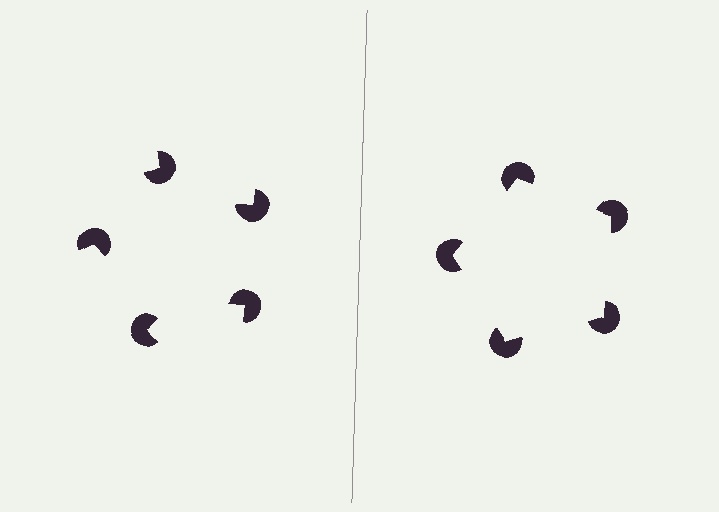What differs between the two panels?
The pac-man discs are positioned identically on both sides; only the wedge orientations differ. On the right they align to a pentagon; on the left they are misaligned.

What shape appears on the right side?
An illusory pentagon.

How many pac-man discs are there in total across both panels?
10 — 5 on each side.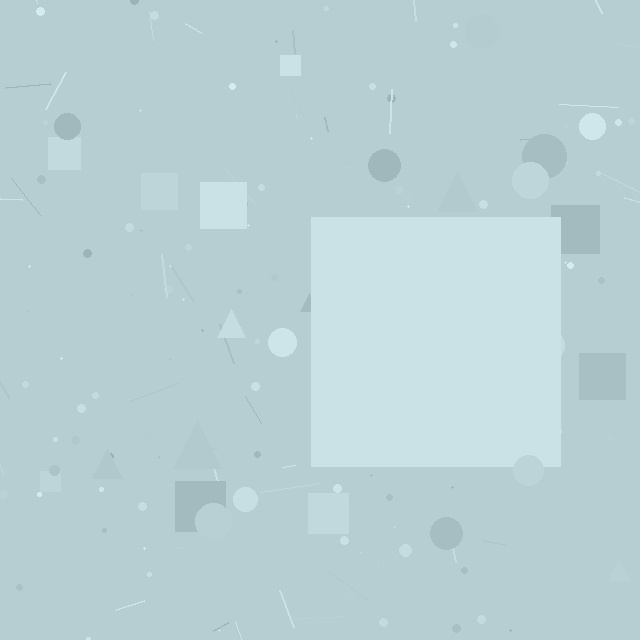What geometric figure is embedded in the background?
A square is embedded in the background.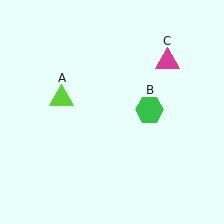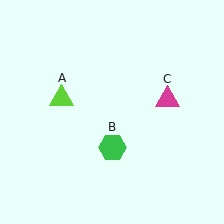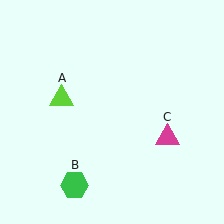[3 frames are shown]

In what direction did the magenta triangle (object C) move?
The magenta triangle (object C) moved down.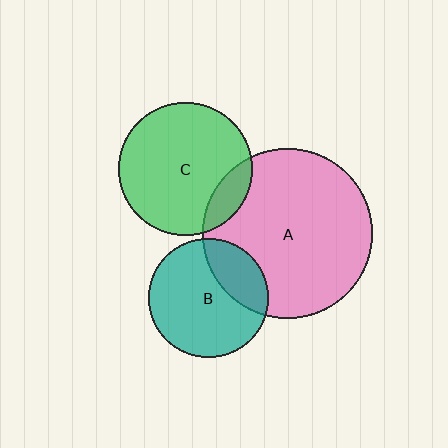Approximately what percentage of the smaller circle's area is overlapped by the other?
Approximately 25%.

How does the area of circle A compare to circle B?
Approximately 2.0 times.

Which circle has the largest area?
Circle A (pink).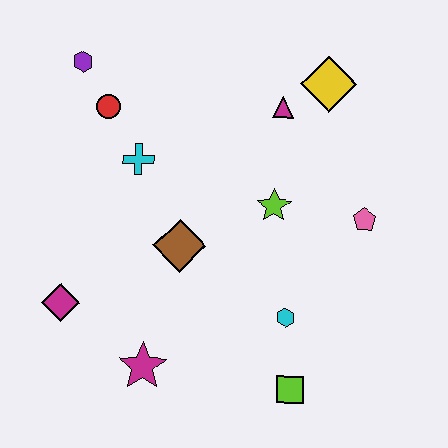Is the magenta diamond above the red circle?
No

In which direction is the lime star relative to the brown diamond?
The lime star is to the right of the brown diamond.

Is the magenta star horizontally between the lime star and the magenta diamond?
Yes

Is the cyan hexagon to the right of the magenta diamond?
Yes